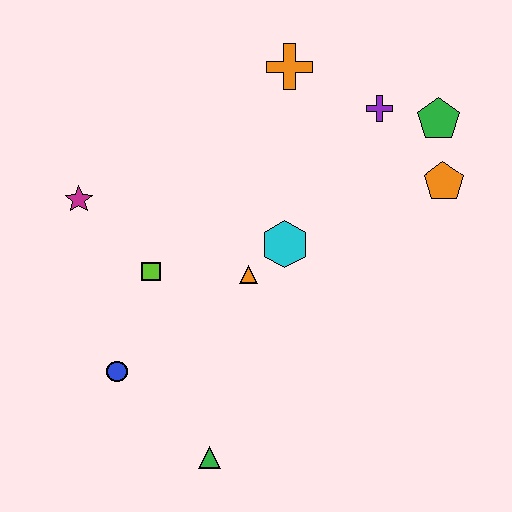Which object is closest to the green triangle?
The blue circle is closest to the green triangle.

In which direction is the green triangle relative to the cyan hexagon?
The green triangle is below the cyan hexagon.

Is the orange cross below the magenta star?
No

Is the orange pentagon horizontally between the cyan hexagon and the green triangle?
No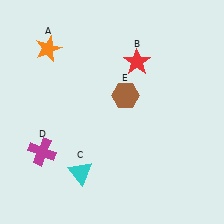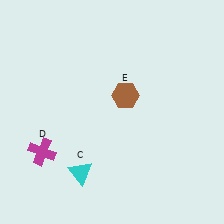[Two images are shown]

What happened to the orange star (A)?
The orange star (A) was removed in Image 2. It was in the top-left area of Image 1.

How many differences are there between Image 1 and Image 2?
There are 2 differences between the two images.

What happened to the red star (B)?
The red star (B) was removed in Image 2. It was in the top-right area of Image 1.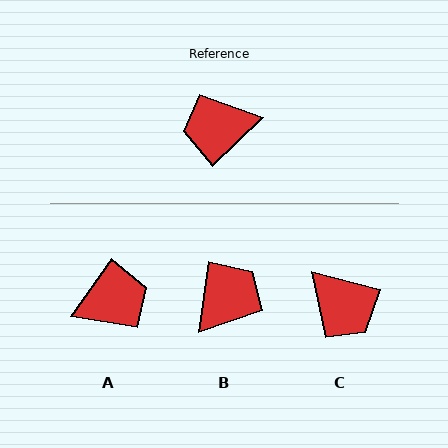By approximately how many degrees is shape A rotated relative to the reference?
Approximately 170 degrees clockwise.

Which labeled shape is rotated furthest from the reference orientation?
A, about 170 degrees away.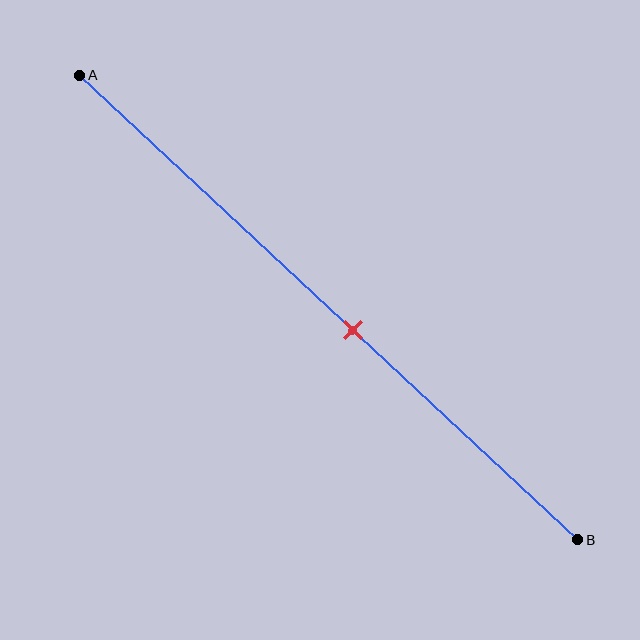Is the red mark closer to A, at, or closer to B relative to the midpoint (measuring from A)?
The red mark is closer to point B than the midpoint of segment AB.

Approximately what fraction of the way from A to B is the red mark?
The red mark is approximately 55% of the way from A to B.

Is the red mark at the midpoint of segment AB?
No, the mark is at about 55% from A, not at the 50% midpoint.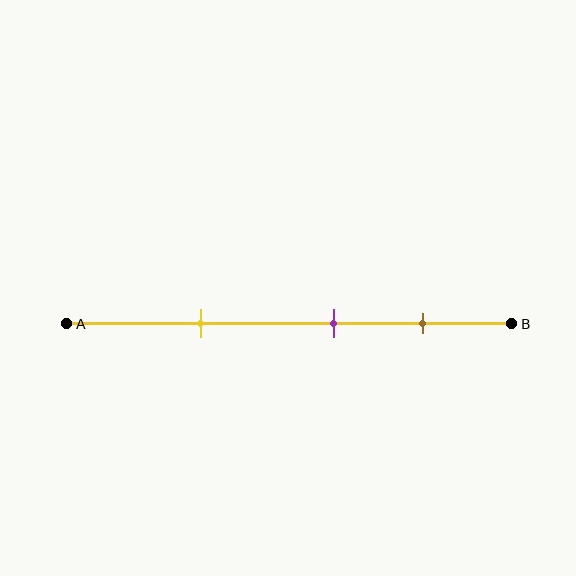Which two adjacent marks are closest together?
The purple and brown marks are the closest adjacent pair.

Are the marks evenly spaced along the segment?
Yes, the marks are approximately evenly spaced.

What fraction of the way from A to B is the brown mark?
The brown mark is approximately 80% (0.8) of the way from A to B.